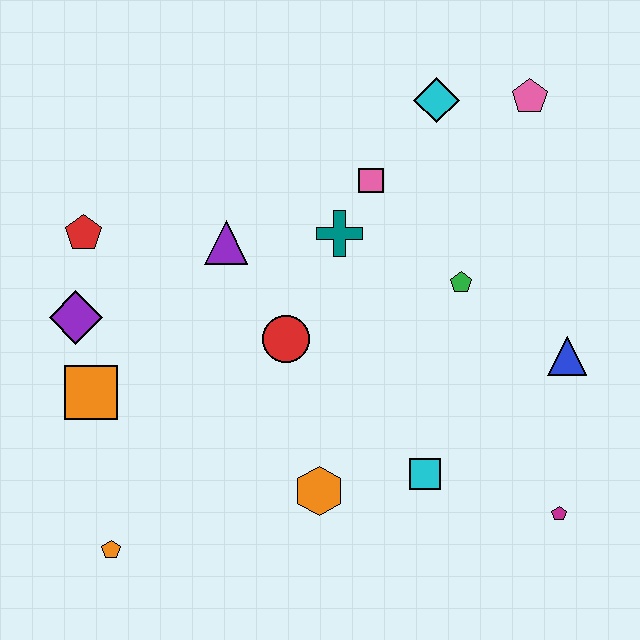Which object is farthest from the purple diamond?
The magenta pentagon is farthest from the purple diamond.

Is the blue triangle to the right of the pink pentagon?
Yes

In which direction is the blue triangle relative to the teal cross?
The blue triangle is to the right of the teal cross.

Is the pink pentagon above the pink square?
Yes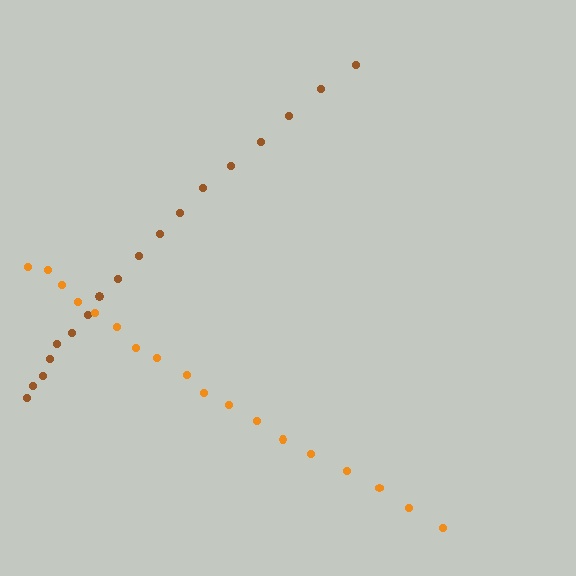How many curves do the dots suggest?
There are 2 distinct paths.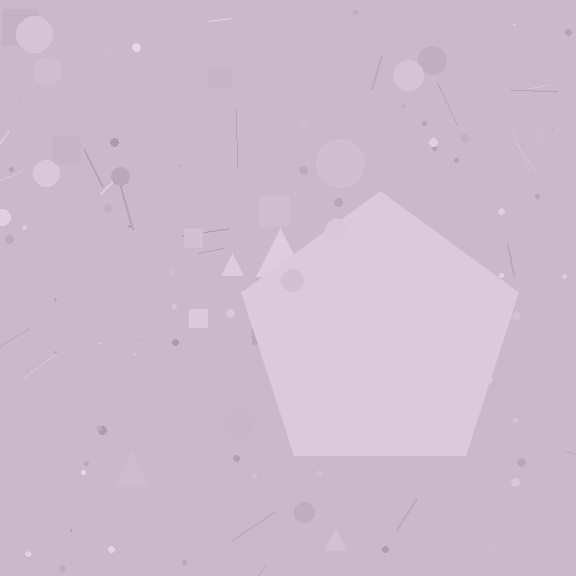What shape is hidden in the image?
A pentagon is hidden in the image.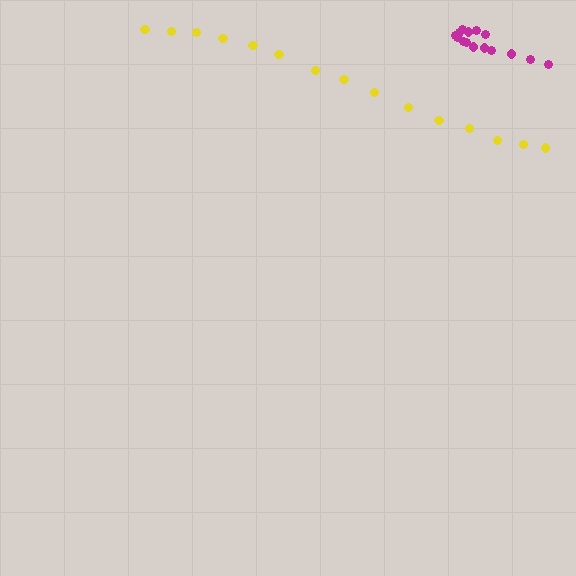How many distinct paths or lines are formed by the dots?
There are 2 distinct paths.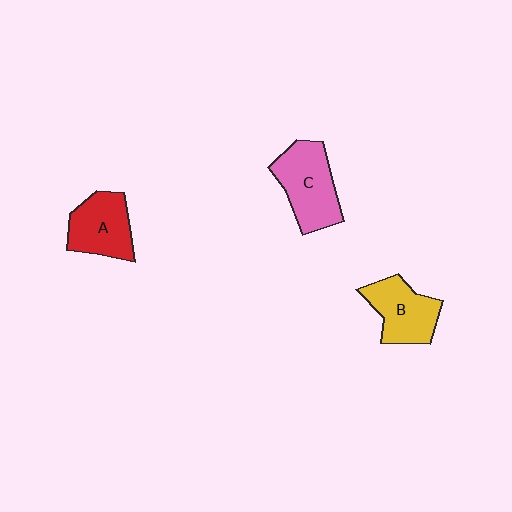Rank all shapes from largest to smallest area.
From largest to smallest: C (pink), B (yellow), A (red).